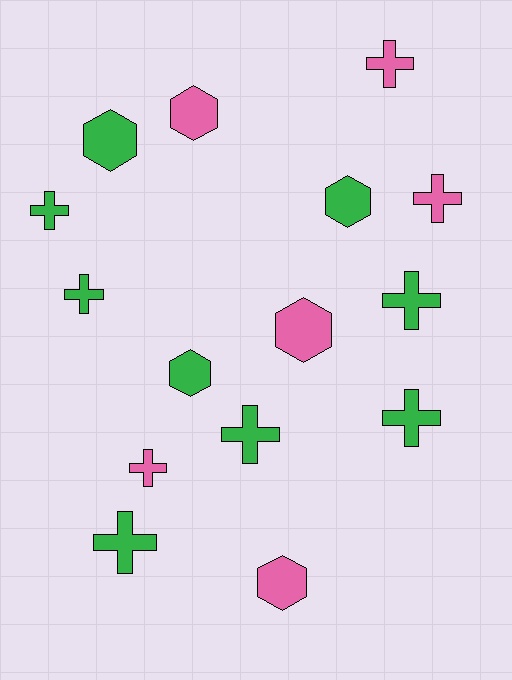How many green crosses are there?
There are 6 green crosses.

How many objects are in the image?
There are 15 objects.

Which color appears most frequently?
Green, with 9 objects.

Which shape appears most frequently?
Cross, with 9 objects.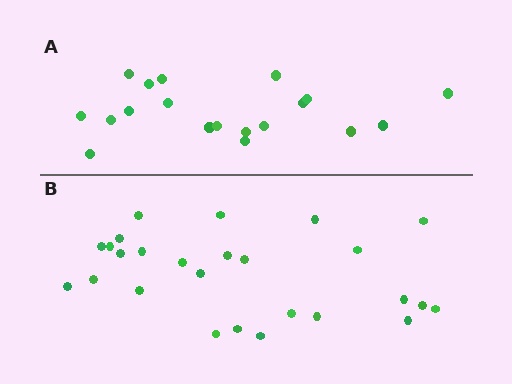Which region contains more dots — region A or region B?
Region B (the bottom region) has more dots.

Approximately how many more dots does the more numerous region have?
Region B has roughly 8 or so more dots than region A.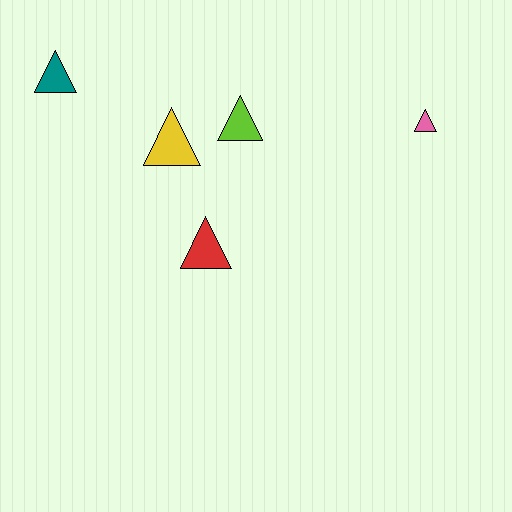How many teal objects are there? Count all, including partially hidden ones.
There is 1 teal object.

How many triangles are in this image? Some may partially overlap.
There are 5 triangles.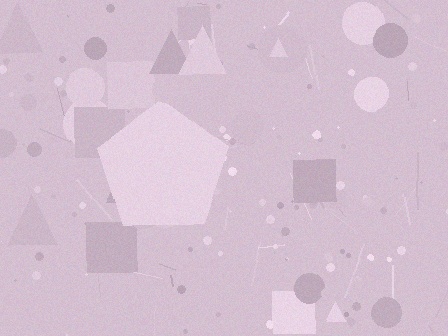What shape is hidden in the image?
A pentagon is hidden in the image.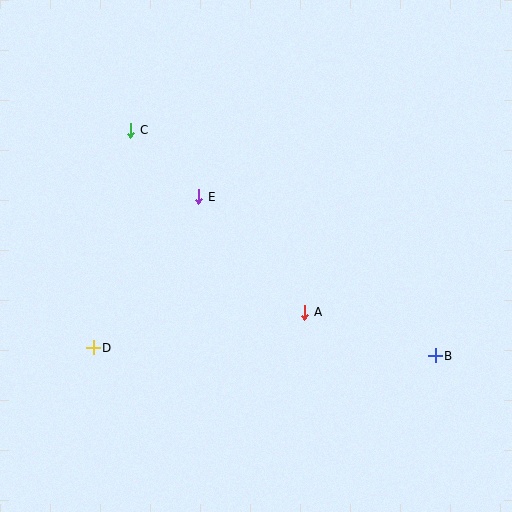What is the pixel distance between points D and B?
The distance between D and B is 342 pixels.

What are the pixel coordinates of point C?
Point C is at (131, 130).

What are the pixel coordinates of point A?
Point A is at (305, 312).